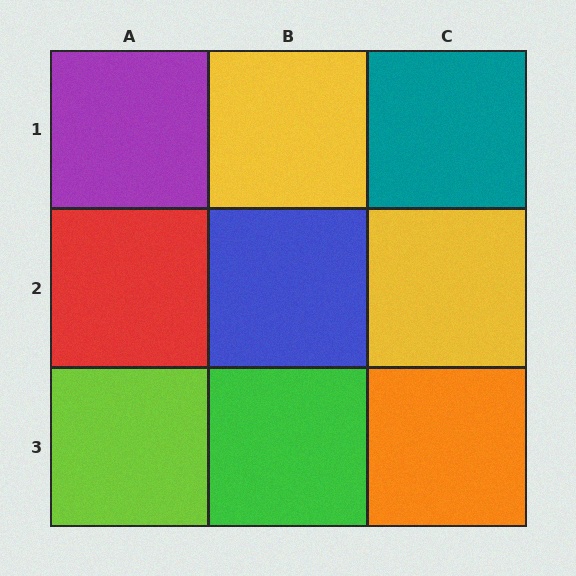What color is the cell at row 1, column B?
Yellow.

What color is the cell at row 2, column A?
Red.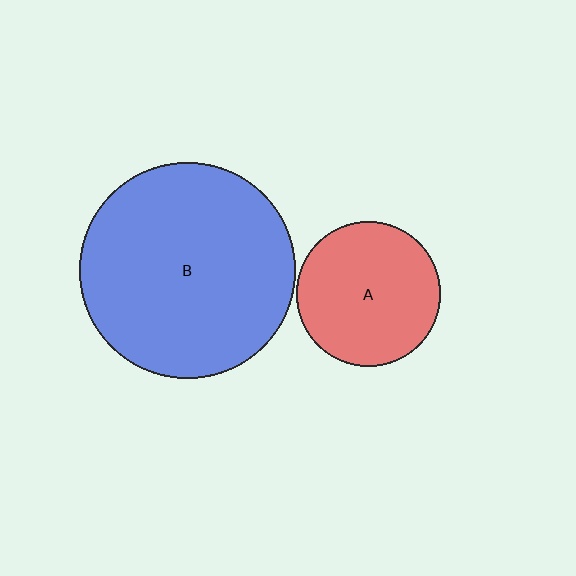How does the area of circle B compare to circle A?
Approximately 2.2 times.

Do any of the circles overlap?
No, none of the circles overlap.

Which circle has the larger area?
Circle B (blue).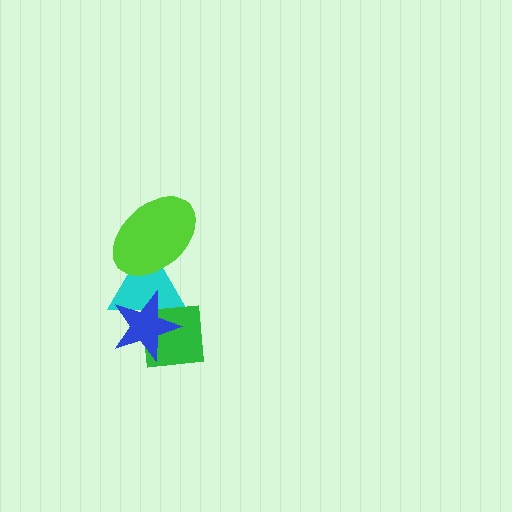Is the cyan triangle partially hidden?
Yes, it is partially covered by another shape.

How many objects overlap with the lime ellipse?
1 object overlaps with the lime ellipse.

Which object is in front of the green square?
The blue star is in front of the green square.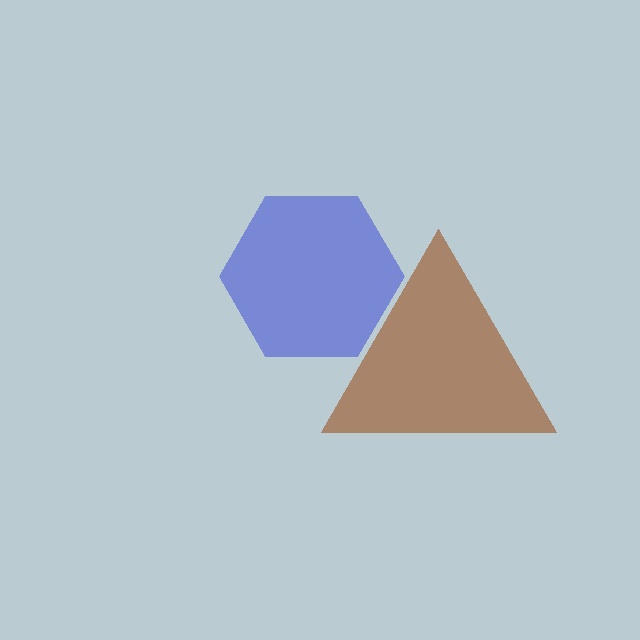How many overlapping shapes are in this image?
There are 2 overlapping shapes in the image.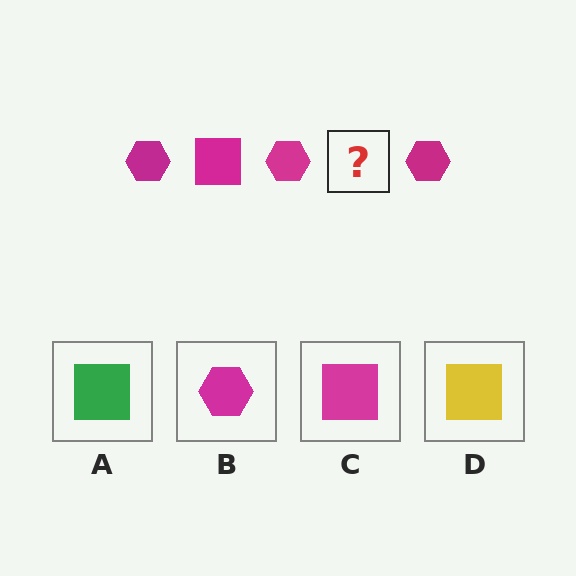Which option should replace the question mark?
Option C.